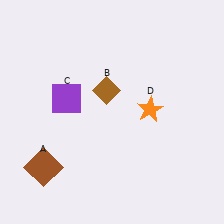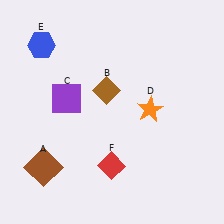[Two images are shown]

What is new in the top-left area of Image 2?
A blue hexagon (E) was added in the top-left area of Image 2.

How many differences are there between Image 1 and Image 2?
There are 2 differences between the two images.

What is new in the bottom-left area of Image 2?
A red diamond (F) was added in the bottom-left area of Image 2.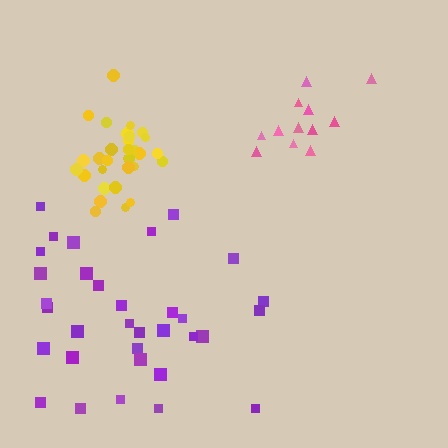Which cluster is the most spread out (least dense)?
Purple.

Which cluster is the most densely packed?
Yellow.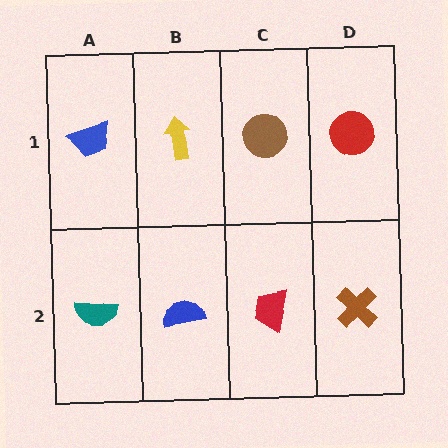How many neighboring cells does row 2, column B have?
3.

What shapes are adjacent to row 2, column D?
A red circle (row 1, column D), a red trapezoid (row 2, column C).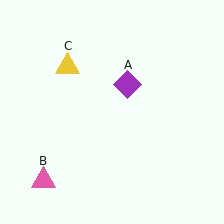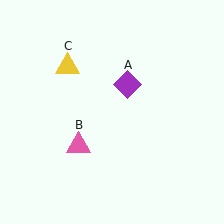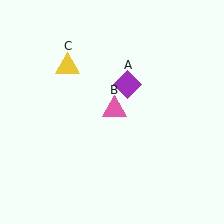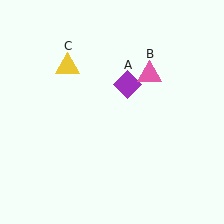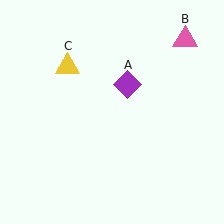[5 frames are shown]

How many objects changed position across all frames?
1 object changed position: pink triangle (object B).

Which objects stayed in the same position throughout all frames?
Purple diamond (object A) and yellow triangle (object C) remained stationary.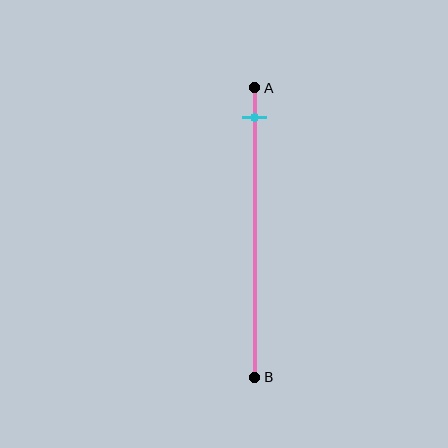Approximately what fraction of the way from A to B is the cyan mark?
The cyan mark is approximately 10% of the way from A to B.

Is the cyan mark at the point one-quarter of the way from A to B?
No, the mark is at about 10% from A, not at the 25% one-quarter point.